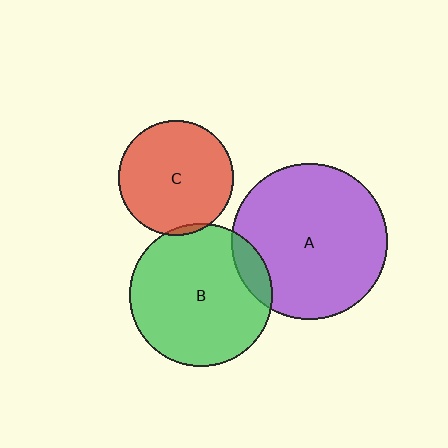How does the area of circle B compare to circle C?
Approximately 1.6 times.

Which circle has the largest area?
Circle A (purple).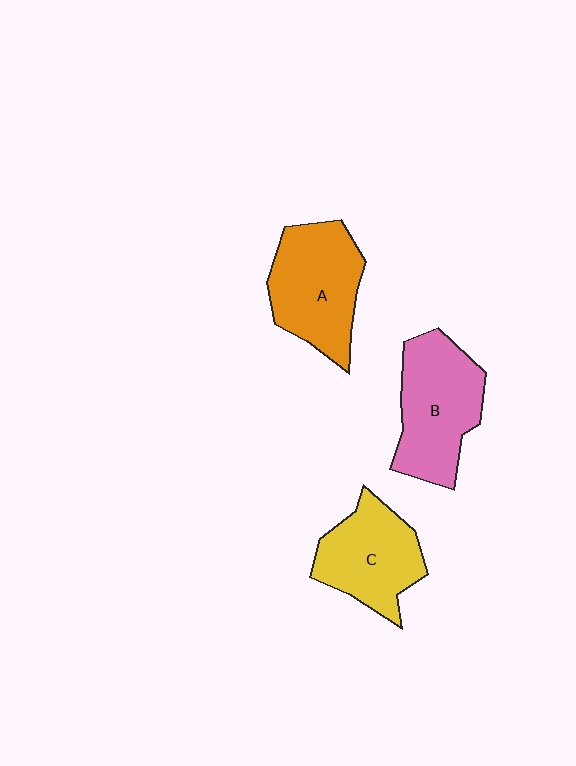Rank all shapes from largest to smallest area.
From largest to smallest: B (pink), A (orange), C (yellow).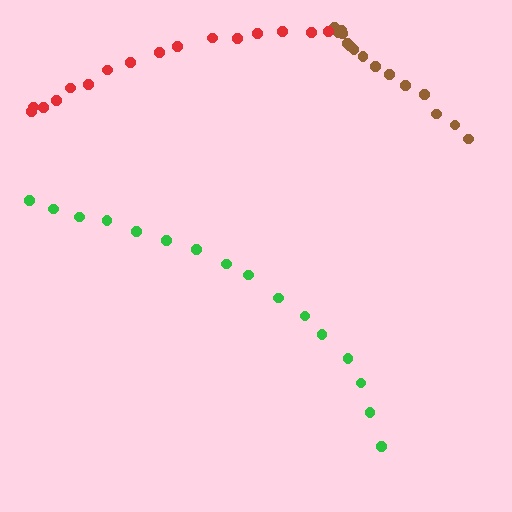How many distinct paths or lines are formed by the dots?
There are 3 distinct paths.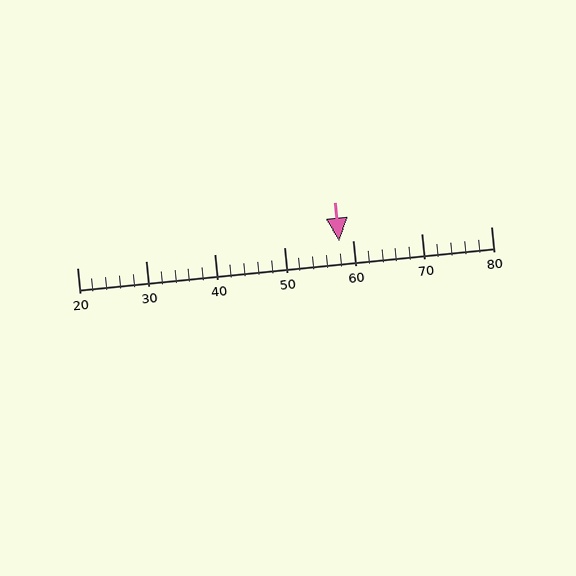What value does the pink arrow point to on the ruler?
The pink arrow points to approximately 58.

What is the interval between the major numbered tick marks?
The major tick marks are spaced 10 units apart.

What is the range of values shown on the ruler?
The ruler shows values from 20 to 80.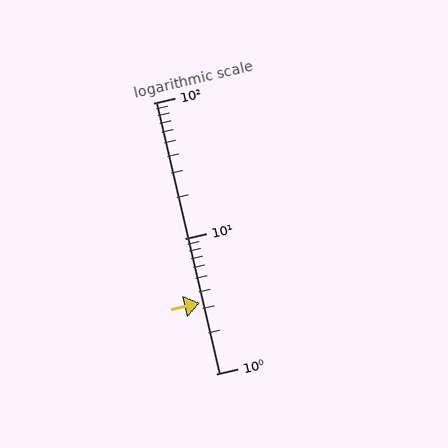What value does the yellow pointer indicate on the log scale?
The pointer indicates approximately 3.3.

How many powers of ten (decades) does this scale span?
The scale spans 2 decades, from 1 to 100.